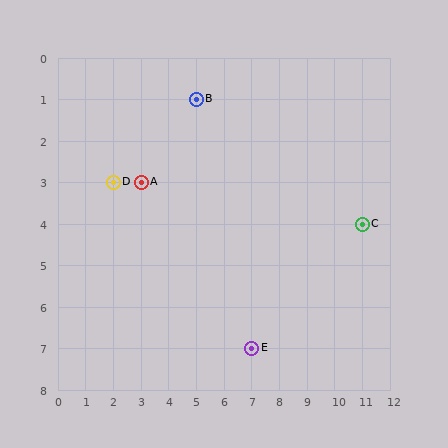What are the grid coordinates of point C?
Point C is at grid coordinates (11, 4).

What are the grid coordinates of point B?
Point B is at grid coordinates (5, 1).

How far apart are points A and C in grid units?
Points A and C are 8 columns and 1 row apart (about 8.1 grid units diagonally).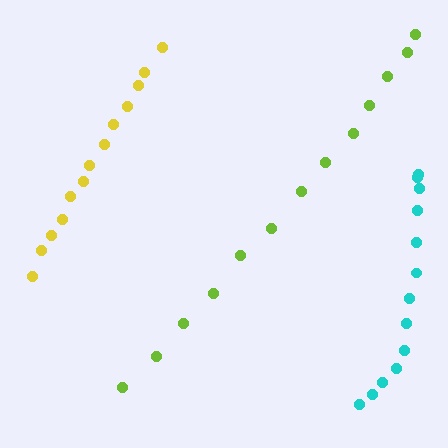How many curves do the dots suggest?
There are 3 distinct paths.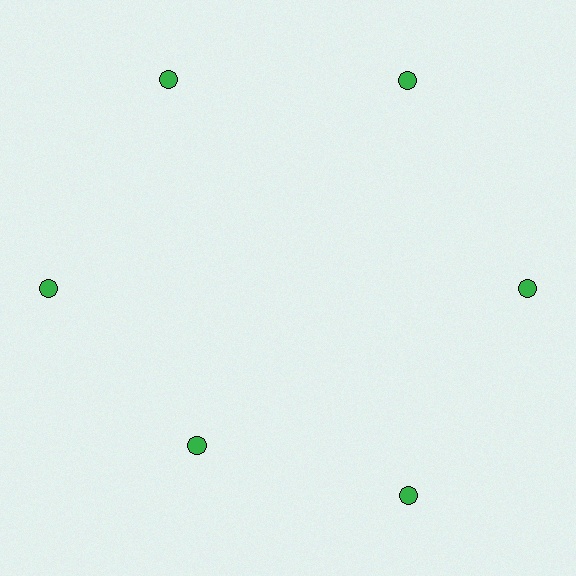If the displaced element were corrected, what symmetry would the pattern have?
It would have 6-fold rotational symmetry — the pattern would map onto itself every 60 degrees.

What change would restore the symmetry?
The symmetry would be restored by moving it outward, back onto the ring so that all 6 circles sit at equal angles and equal distance from the center.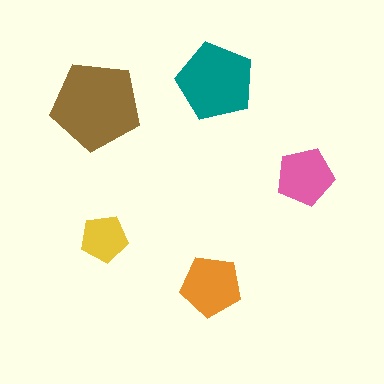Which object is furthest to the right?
The pink pentagon is rightmost.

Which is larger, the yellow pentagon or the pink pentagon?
The pink one.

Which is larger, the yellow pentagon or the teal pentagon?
The teal one.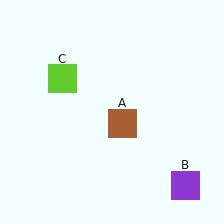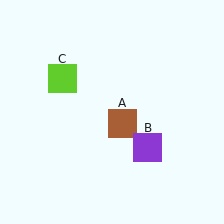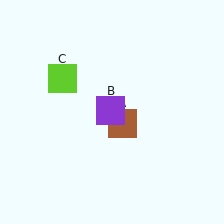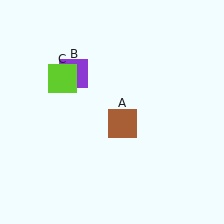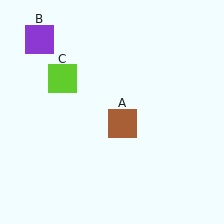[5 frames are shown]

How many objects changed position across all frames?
1 object changed position: purple square (object B).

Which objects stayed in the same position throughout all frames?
Brown square (object A) and lime square (object C) remained stationary.